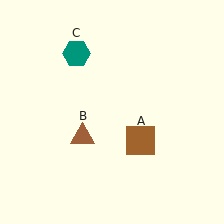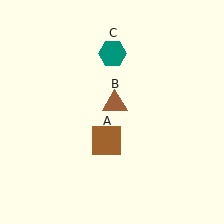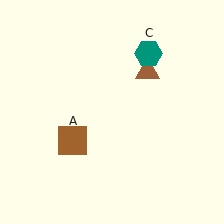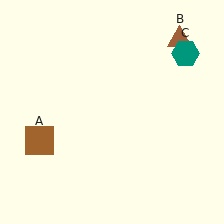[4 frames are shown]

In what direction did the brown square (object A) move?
The brown square (object A) moved left.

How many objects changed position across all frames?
3 objects changed position: brown square (object A), brown triangle (object B), teal hexagon (object C).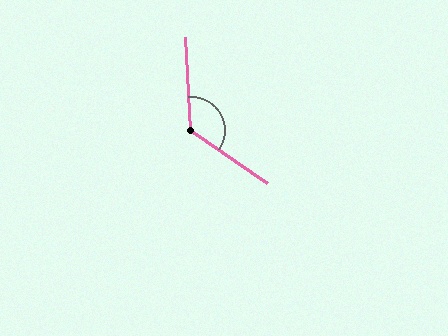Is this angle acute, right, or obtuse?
It is obtuse.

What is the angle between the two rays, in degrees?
Approximately 128 degrees.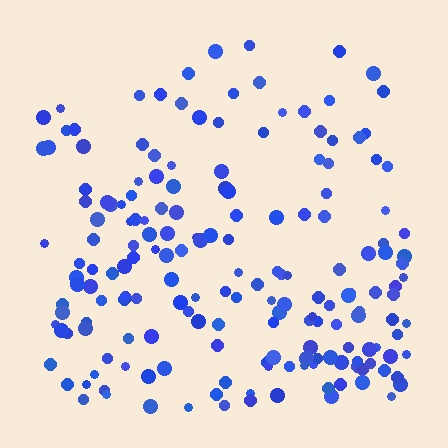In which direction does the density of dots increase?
From top to bottom, with the bottom side densest.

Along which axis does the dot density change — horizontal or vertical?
Vertical.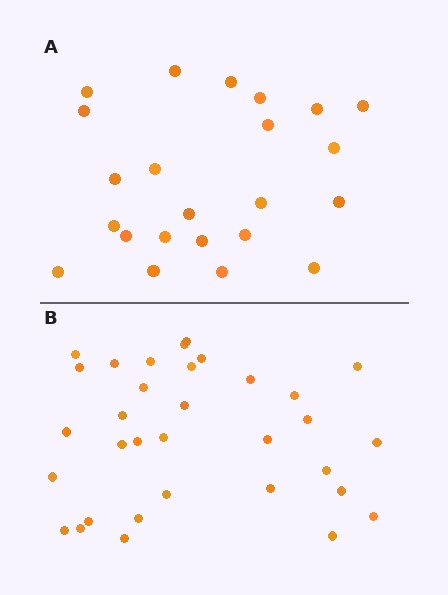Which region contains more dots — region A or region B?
Region B (the bottom region) has more dots.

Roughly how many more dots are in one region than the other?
Region B has roughly 10 or so more dots than region A.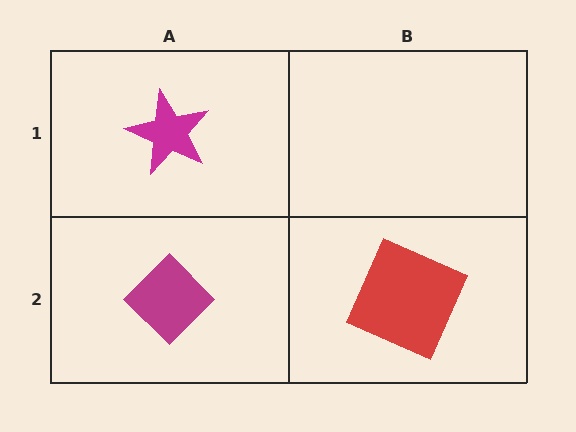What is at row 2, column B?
A red square.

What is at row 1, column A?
A magenta star.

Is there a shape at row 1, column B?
No, that cell is empty.